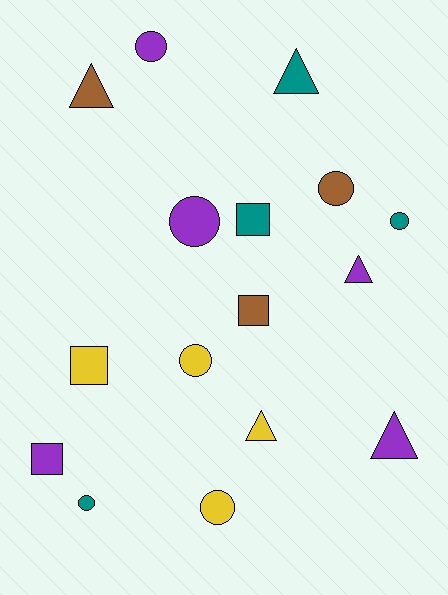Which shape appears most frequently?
Circle, with 7 objects.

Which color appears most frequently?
Purple, with 5 objects.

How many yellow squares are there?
There is 1 yellow square.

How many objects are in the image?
There are 16 objects.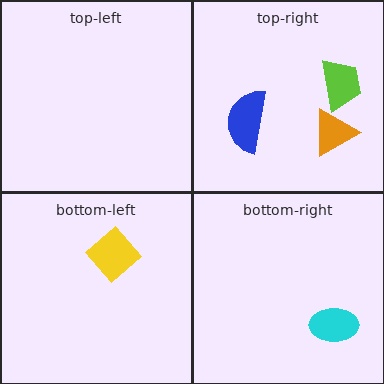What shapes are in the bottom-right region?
The cyan ellipse.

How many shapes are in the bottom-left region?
1.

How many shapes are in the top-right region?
3.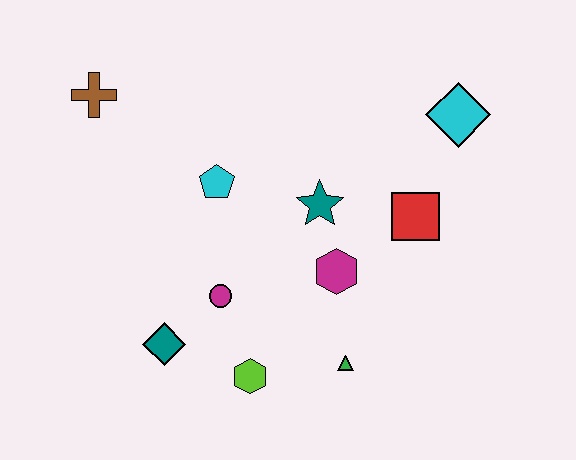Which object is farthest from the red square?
The brown cross is farthest from the red square.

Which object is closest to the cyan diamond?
The red square is closest to the cyan diamond.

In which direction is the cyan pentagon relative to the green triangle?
The cyan pentagon is above the green triangle.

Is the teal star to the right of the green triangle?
No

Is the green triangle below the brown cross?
Yes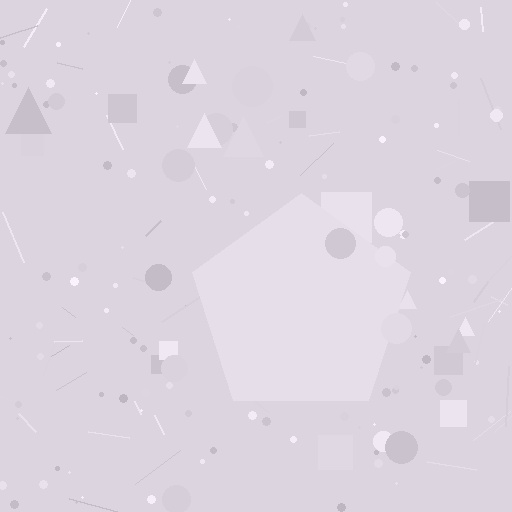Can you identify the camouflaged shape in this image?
The camouflaged shape is a pentagon.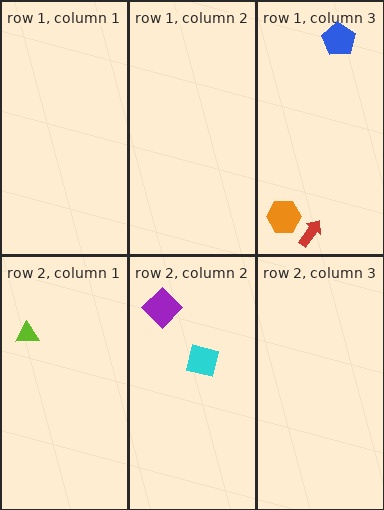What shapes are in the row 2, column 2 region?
The purple diamond, the cyan square.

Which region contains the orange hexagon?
The row 1, column 3 region.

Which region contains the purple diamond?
The row 2, column 2 region.